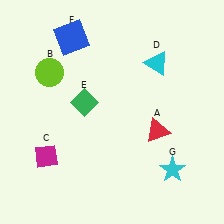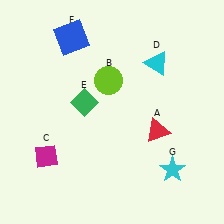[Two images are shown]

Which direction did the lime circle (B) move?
The lime circle (B) moved right.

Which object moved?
The lime circle (B) moved right.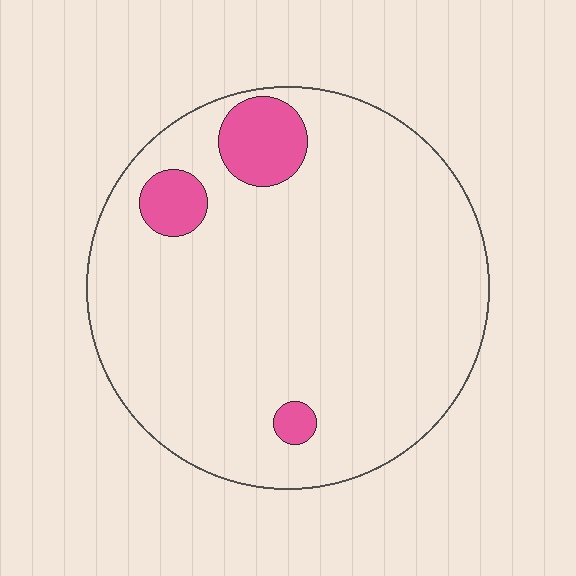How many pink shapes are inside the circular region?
3.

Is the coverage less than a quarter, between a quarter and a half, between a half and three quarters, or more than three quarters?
Less than a quarter.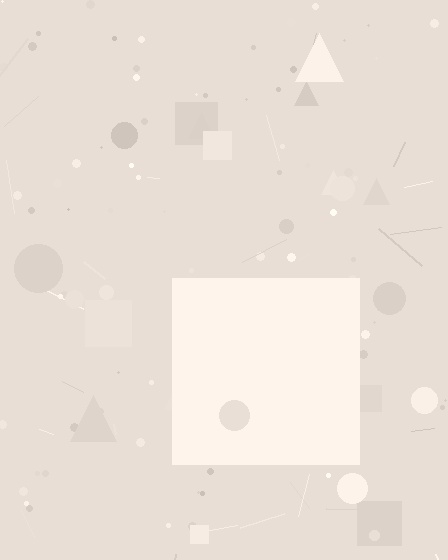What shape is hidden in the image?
A square is hidden in the image.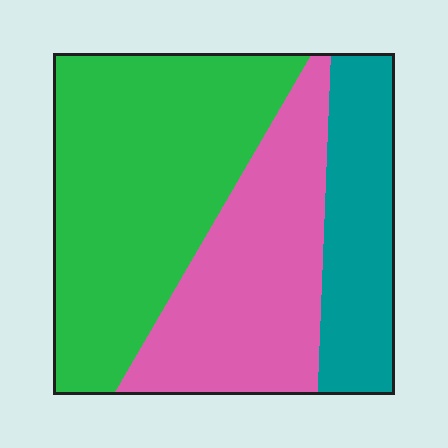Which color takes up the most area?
Green, at roughly 45%.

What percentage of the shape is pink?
Pink covers 33% of the shape.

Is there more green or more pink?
Green.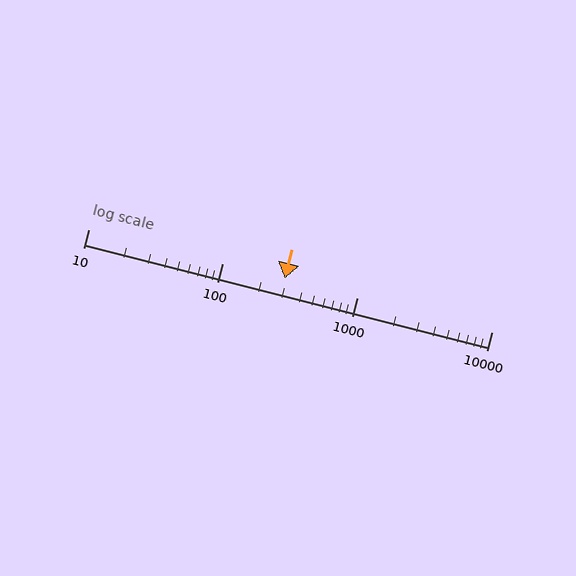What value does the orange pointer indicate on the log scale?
The pointer indicates approximately 290.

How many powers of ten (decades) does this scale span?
The scale spans 3 decades, from 10 to 10000.